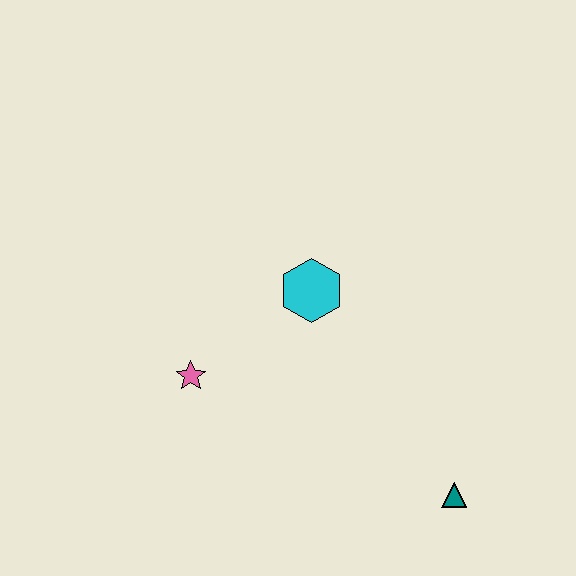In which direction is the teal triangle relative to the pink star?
The teal triangle is to the right of the pink star.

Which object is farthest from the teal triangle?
The pink star is farthest from the teal triangle.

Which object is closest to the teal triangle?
The cyan hexagon is closest to the teal triangle.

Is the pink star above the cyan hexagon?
No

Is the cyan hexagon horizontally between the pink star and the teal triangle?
Yes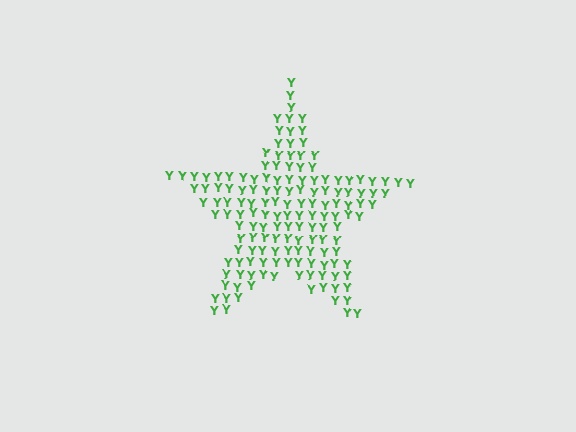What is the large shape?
The large shape is a star.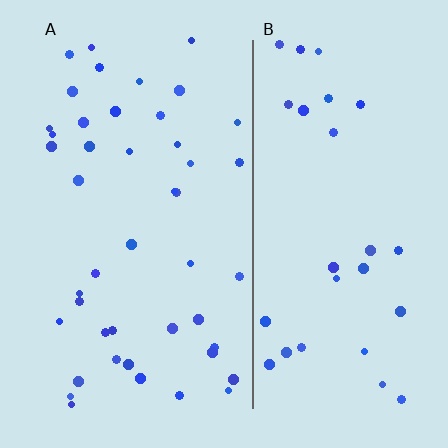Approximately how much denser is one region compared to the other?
Approximately 1.6× — region A over region B.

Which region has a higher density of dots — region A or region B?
A (the left).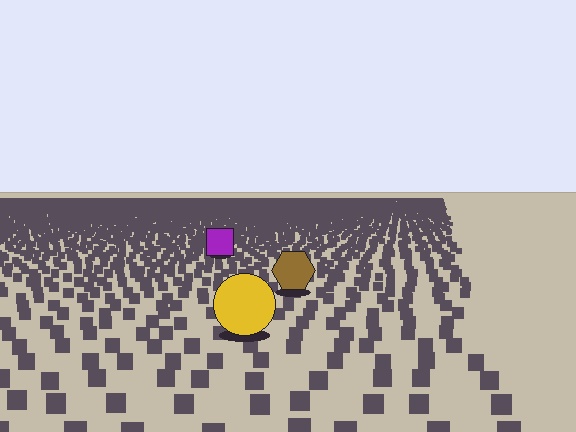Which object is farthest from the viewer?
The purple square is farthest from the viewer. It appears smaller and the ground texture around it is denser.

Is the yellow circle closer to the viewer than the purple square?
Yes. The yellow circle is closer — you can tell from the texture gradient: the ground texture is coarser near it.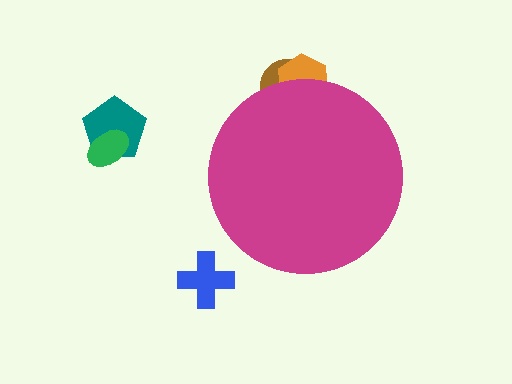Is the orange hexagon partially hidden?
Yes, the orange hexagon is partially hidden behind the magenta circle.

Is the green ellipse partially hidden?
No, the green ellipse is fully visible.